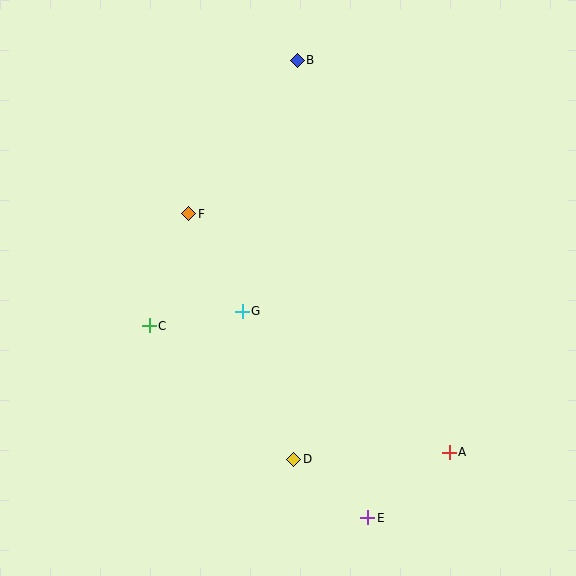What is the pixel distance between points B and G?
The distance between B and G is 257 pixels.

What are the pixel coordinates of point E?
Point E is at (368, 518).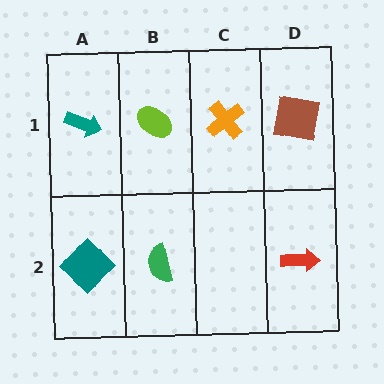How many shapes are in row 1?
4 shapes.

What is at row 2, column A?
A teal diamond.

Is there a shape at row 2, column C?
No, that cell is empty.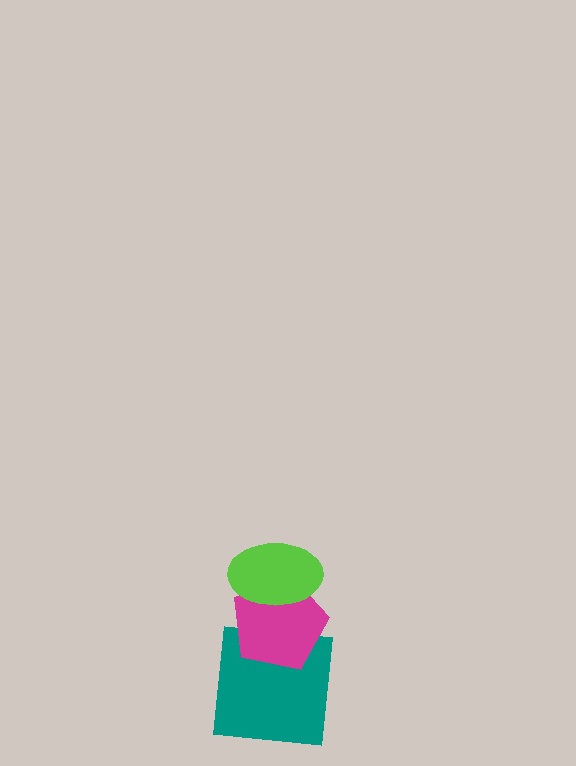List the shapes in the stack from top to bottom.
From top to bottom: the lime ellipse, the magenta pentagon, the teal square.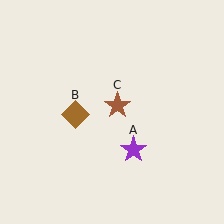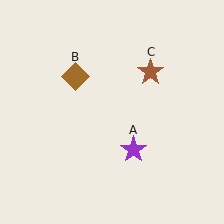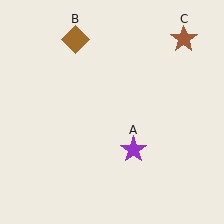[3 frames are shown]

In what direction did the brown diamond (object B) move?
The brown diamond (object B) moved up.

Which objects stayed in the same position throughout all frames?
Purple star (object A) remained stationary.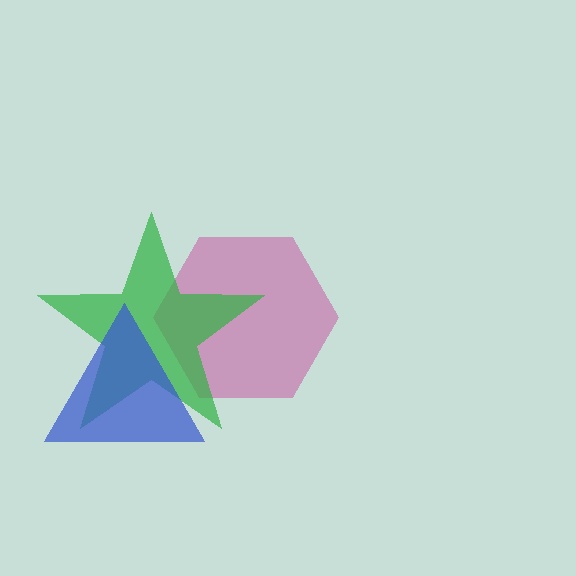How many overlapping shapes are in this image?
There are 3 overlapping shapes in the image.